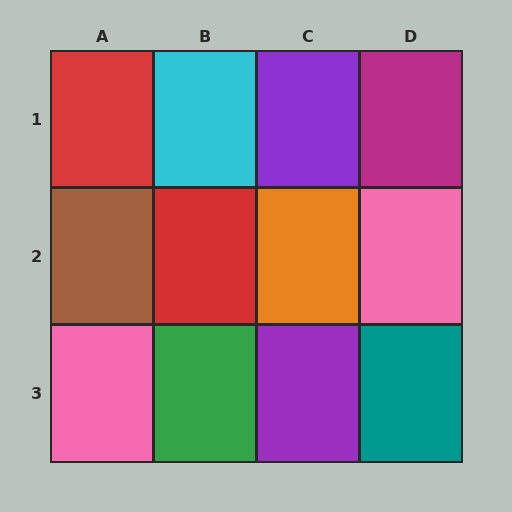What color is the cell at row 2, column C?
Orange.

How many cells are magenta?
1 cell is magenta.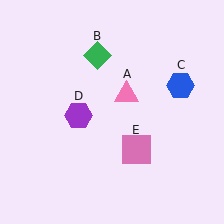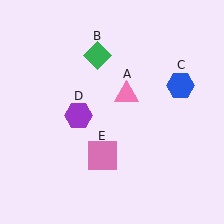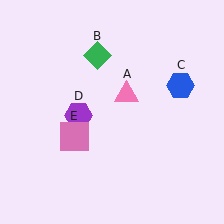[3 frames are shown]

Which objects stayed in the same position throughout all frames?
Pink triangle (object A) and green diamond (object B) and blue hexagon (object C) and purple hexagon (object D) remained stationary.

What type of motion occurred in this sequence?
The pink square (object E) rotated clockwise around the center of the scene.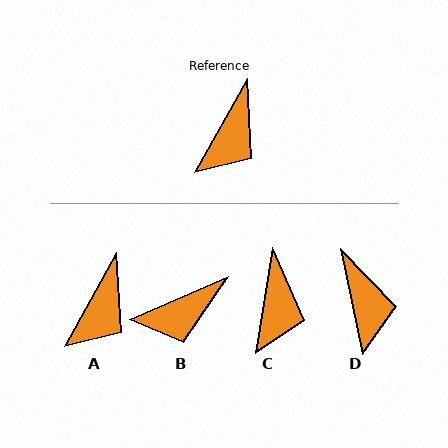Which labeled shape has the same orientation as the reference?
A.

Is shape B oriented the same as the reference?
No, it is off by about 37 degrees.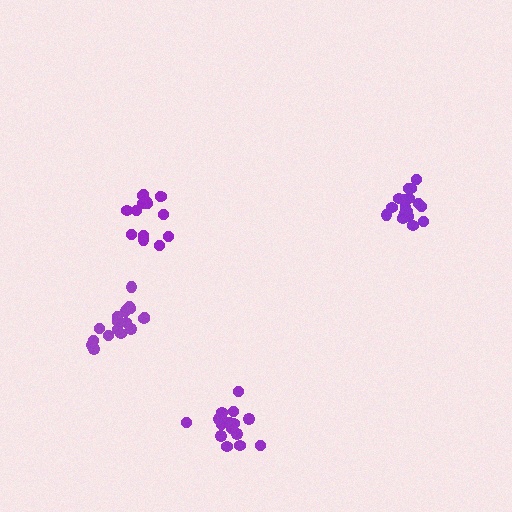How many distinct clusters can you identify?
There are 4 distinct clusters.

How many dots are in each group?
Group 1: 18 dots, Group 2: 15 dots, Group 3: 17 dots, Group 4: 18 dots (68 total).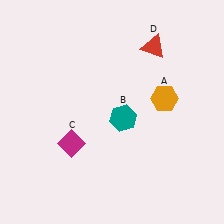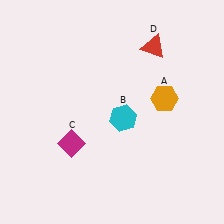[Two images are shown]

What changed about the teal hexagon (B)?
In Image 1, B is teal. In Image 2, it changed to cyan.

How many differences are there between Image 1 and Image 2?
There is 1 difference between the two images.